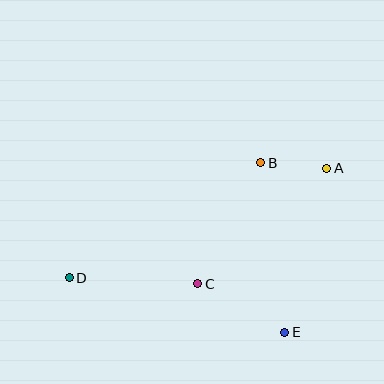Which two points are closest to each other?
Points A and B are closest to each other.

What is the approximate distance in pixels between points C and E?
The distance between C and E is approximately 99 pixels.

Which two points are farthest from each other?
Points A and D are farthest from each other.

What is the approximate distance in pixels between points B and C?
The distance between B and C is approximately 137 pixels.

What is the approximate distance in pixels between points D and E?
The distance between D and E is approximately 222 pixels.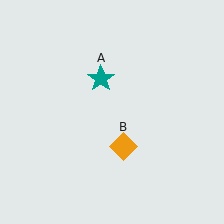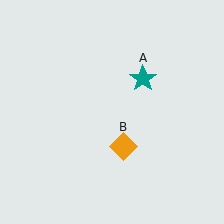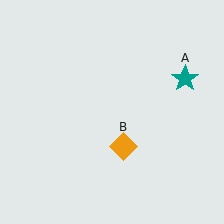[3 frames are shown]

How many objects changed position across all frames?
1 object changed position: teal star (object A).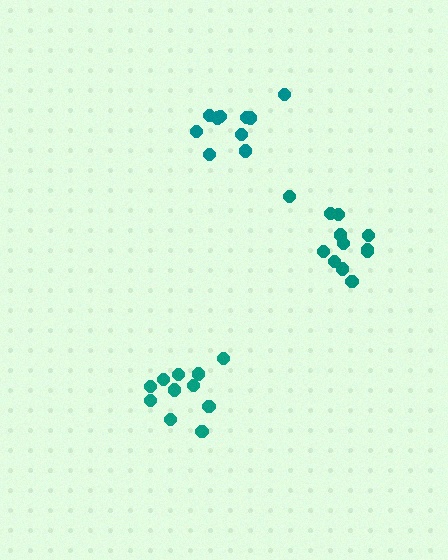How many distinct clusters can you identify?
There are 3 distinct clusters.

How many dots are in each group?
Group 1: 11 dots, Group 2: 10 dots, Group 3: 12 dots (33 total).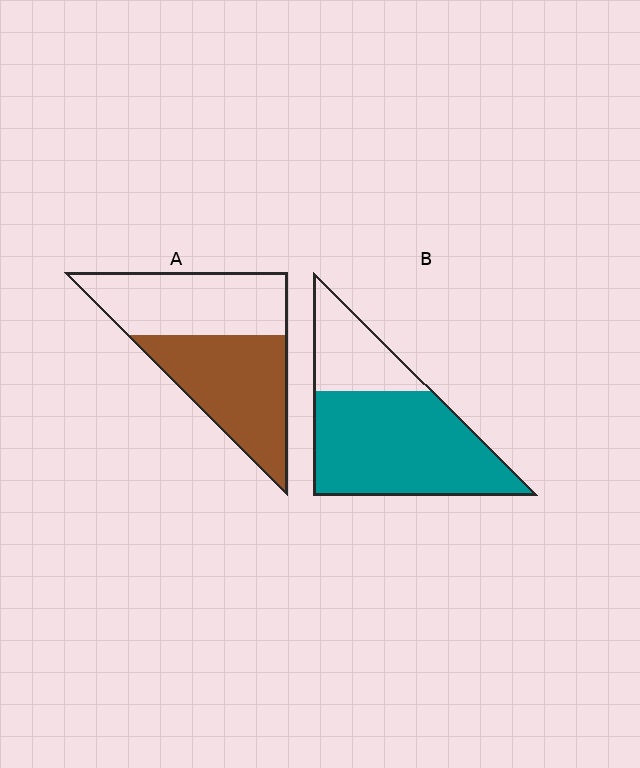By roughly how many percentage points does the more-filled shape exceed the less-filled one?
By roughly 20 percentage points (B over A).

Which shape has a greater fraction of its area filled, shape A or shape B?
Shape B.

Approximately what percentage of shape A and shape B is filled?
A is approximately 50% and B is approximately 70%.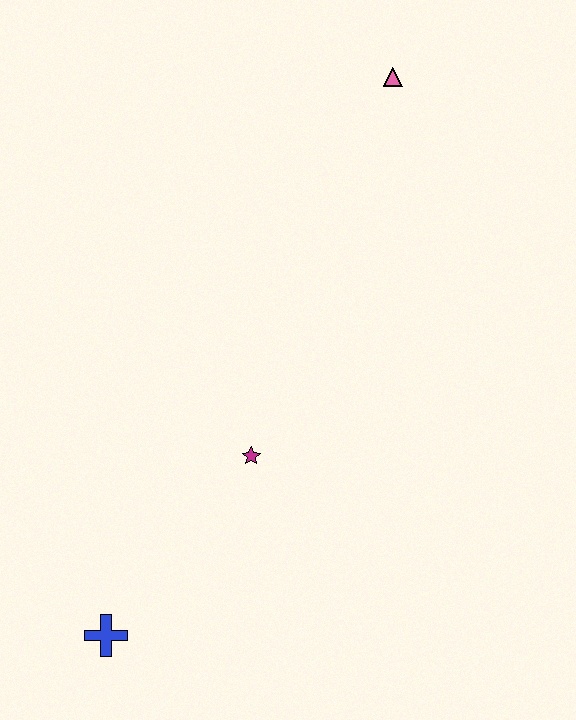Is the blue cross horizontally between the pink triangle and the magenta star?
No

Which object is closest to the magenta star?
The blue cross is closest to the magenta star.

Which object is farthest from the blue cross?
The pink triangle is farthest from the blue cross.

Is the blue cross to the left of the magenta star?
Yes